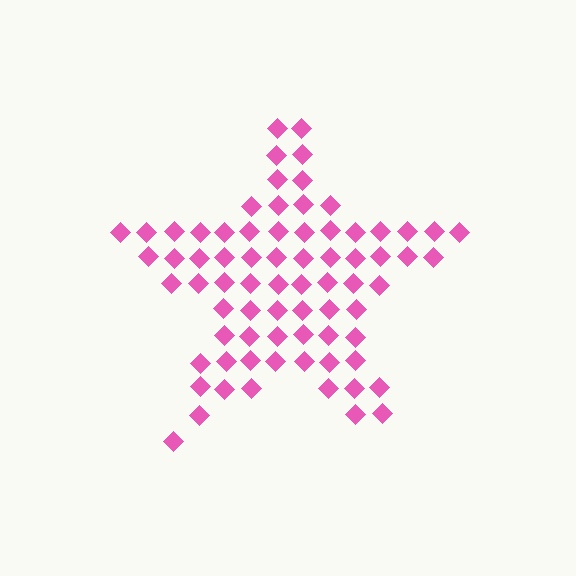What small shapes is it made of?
It is made of small diamonds.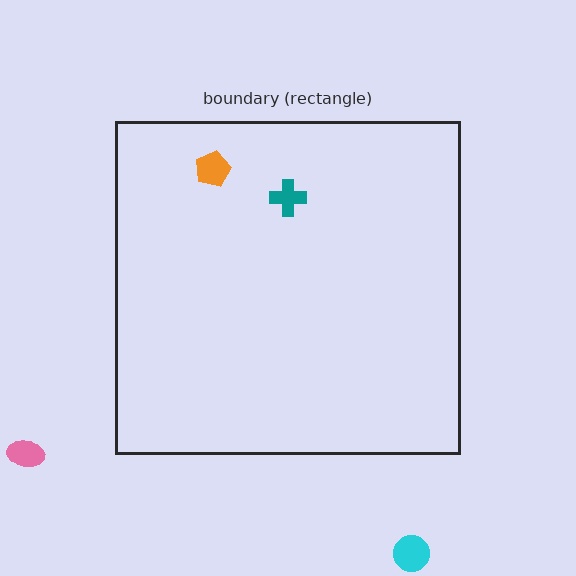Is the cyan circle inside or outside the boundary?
Outside.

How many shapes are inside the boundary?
2 inside, 2 outside.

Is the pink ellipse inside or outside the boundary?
Outside.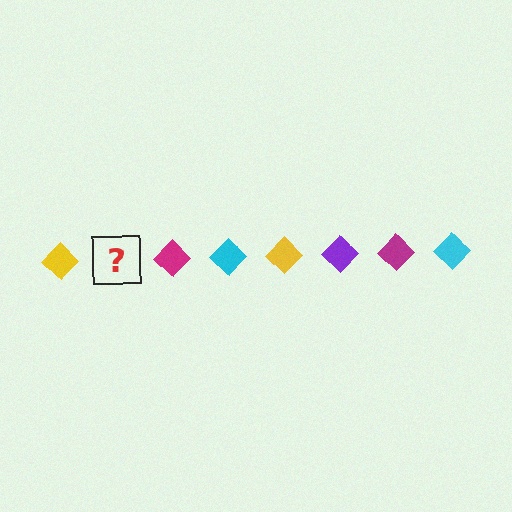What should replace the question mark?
The question mark should be replaced with a purple diamond.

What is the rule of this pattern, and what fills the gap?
The rule is that the pattern cycles through yellow, purple, magenta, cyan diamonds. The gap should be filled with a purple diamond.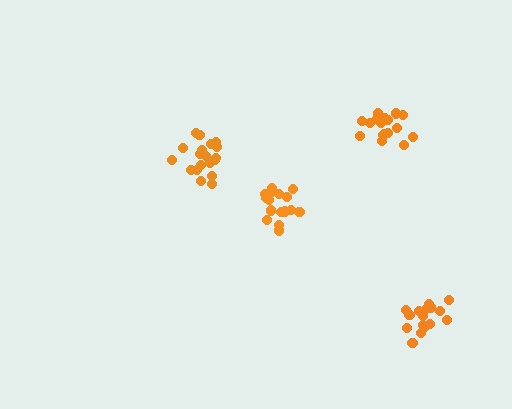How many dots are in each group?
Group 1: 17 dots, Group 2: 17 dots, Group 3: 18 dots, Group 4: 19 dots (71 total).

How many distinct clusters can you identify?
There are 4 distinct clusters.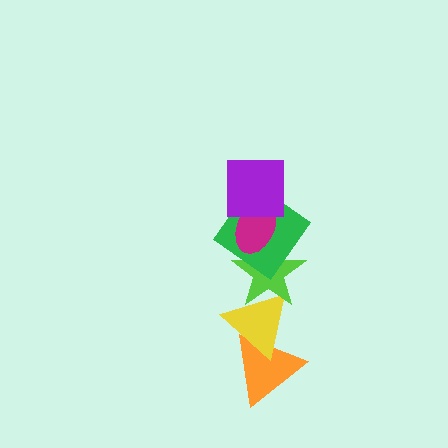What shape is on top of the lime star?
The green diamond is on top of the lime star.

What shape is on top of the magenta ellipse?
The purple square is on top of the magenta ellipse.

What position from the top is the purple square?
The purple square is 1st from the top.